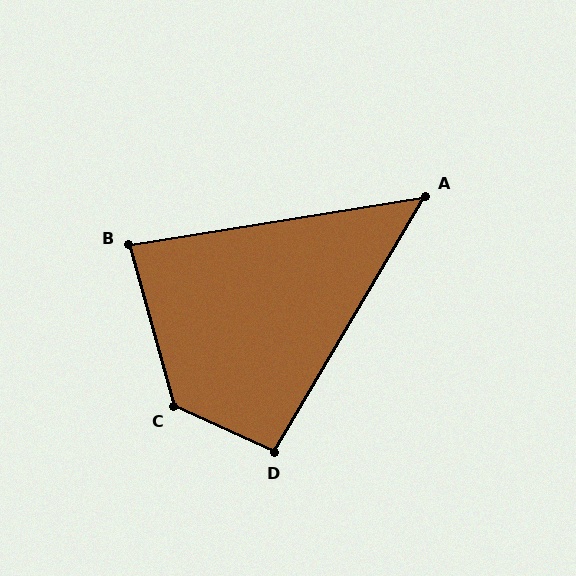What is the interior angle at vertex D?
Approximately 96 degrees (obtuse).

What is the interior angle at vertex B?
Approximately 84 degrees (acute).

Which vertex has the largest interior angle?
C, at approximately 130 degrees.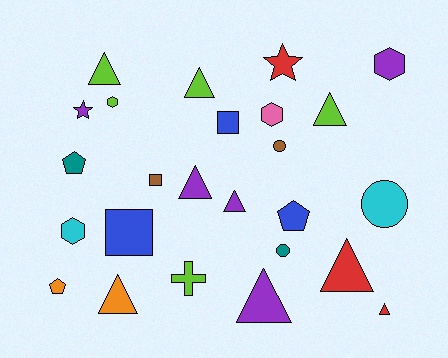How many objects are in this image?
There are 25 objects.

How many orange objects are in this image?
There are 2 orange objects.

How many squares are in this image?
There are 3 squares.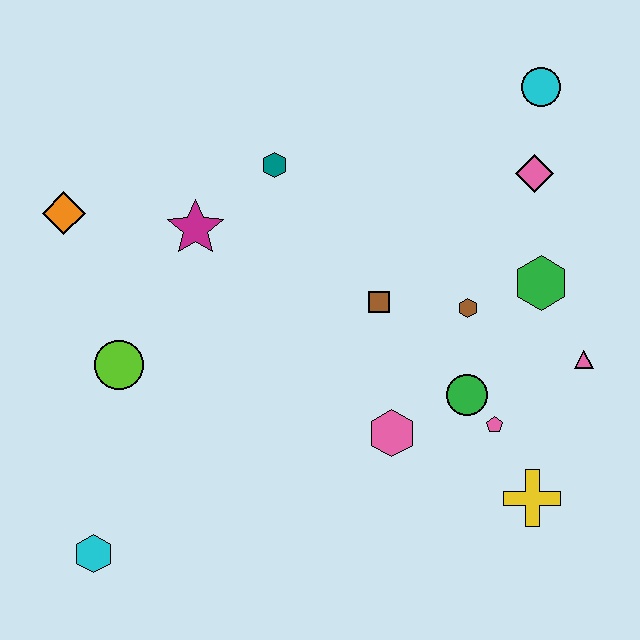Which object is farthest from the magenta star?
The yellow cross is farthest from the magenta star.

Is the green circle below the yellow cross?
No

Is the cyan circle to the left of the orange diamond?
No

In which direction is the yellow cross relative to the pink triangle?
The yellow cross is below the pink triangle.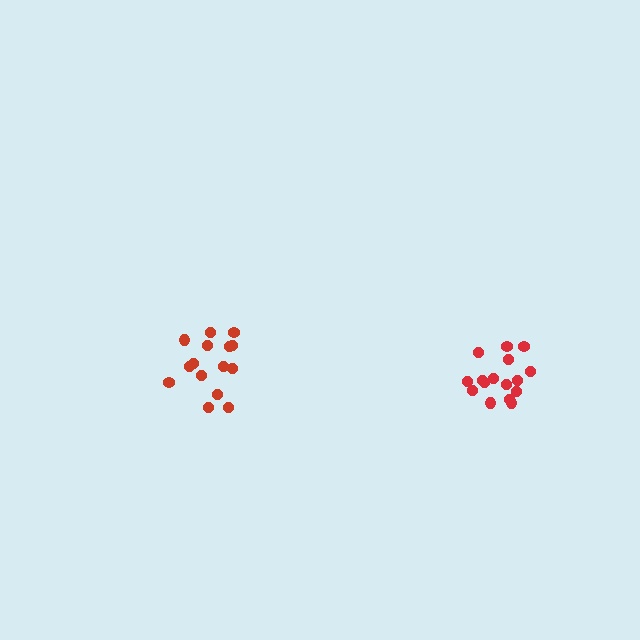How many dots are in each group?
Group 1: 16 dots, Group 2: 15 dots (31 total).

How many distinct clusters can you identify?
There are 2 distinct clusters.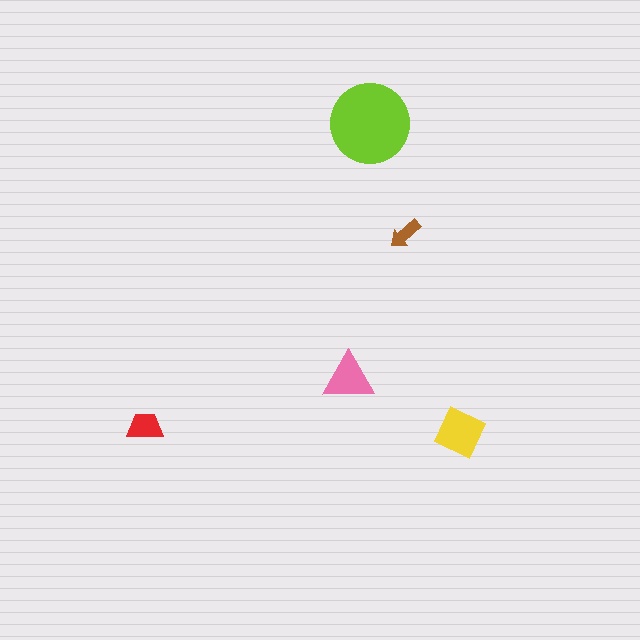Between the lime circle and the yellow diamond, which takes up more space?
The lime circle.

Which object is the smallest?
The brown arrow.